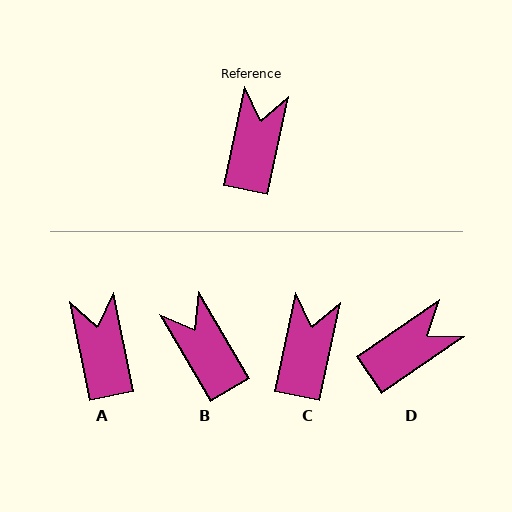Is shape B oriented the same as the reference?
No, it is off by about 43 degrees.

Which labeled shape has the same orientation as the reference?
C.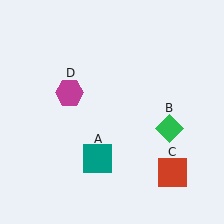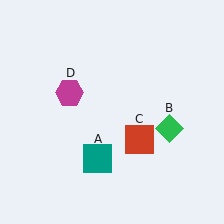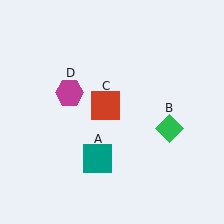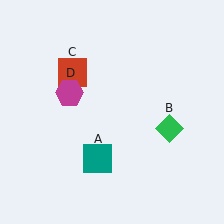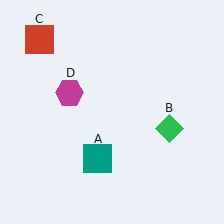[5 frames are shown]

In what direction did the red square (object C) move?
The red square (object C) moved up and to the left.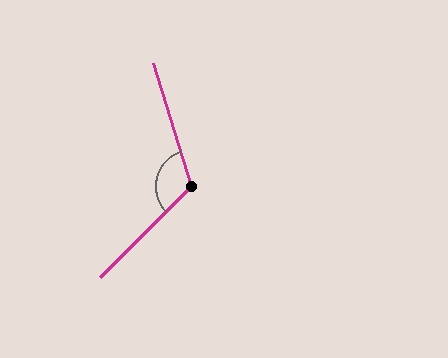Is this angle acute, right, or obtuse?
It is obtuse.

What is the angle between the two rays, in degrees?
Approximately 118 degrees.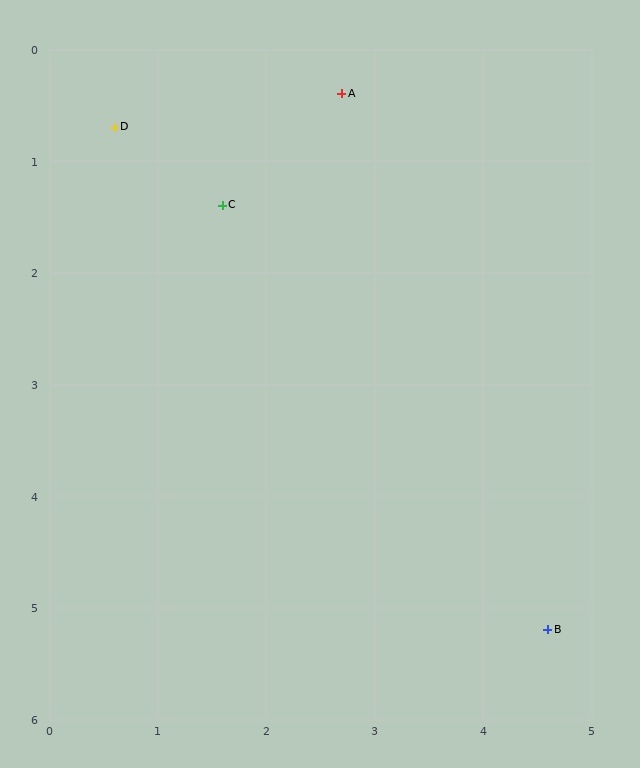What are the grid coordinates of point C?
Point C is at approximately (1.6, 1.4).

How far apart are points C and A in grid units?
Points C and A are about 1.5 grid units apart.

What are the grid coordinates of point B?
Point B is at approximately (4.6, 5.2).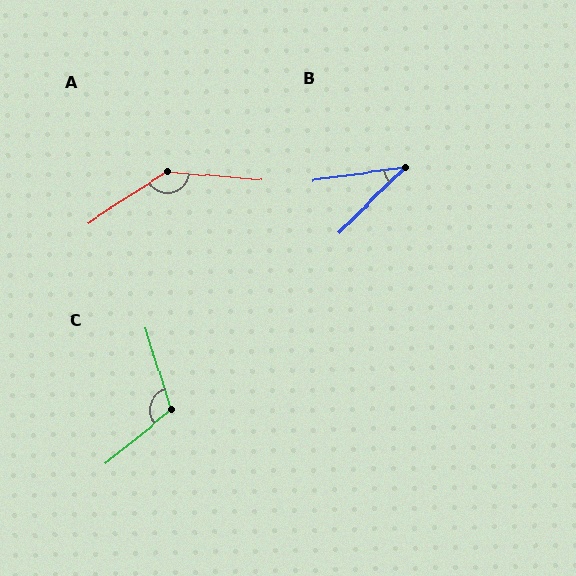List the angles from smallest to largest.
B (36°), C (112°), A (142°).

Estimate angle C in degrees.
Approximately 112 degrees.